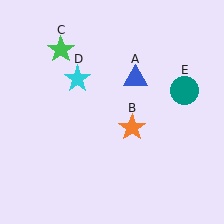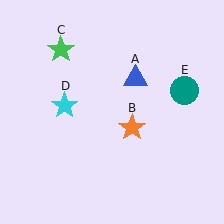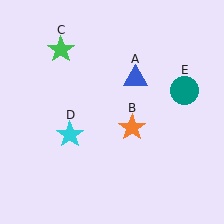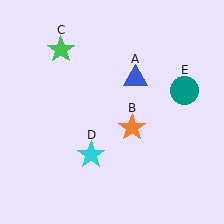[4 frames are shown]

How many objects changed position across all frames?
1 object changed position: cyan star (object D).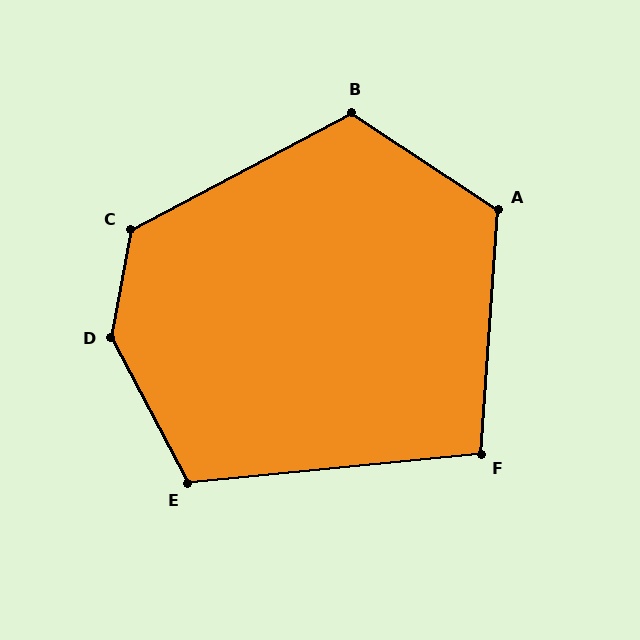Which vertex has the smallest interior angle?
F, at approximately 100 degrees.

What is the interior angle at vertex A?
Approximately 119 degrees (obtuse).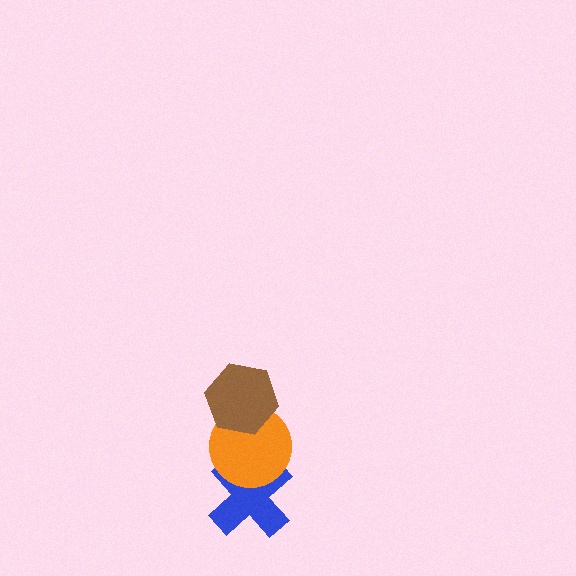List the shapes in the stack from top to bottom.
From top to bottom: the brown hexagon, the orange circle, the blue cross.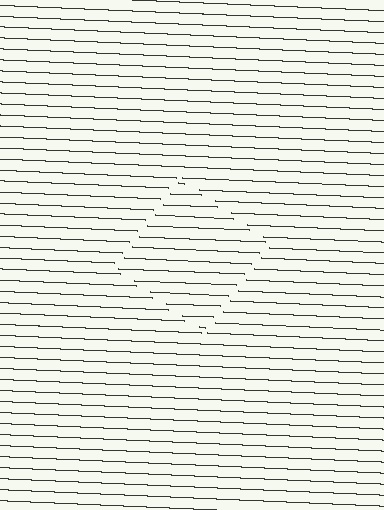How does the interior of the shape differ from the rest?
The interior of the shape contains the same grating, shifted by half a period — the contour is defined by the phase discontinuity where line-ends from the inner and outer gratings abut.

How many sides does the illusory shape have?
4 sides — the line-ends trace a square.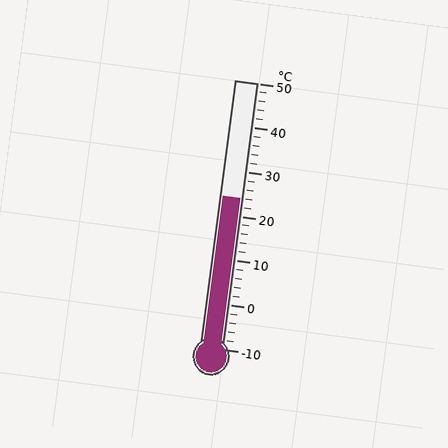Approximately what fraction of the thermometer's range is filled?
The thermometer is filled to approximately 55% of its range.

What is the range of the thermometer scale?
The thermometer scale ranges from -10°C to 50°C.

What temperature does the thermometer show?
The thermometer shows approximately 24°C.